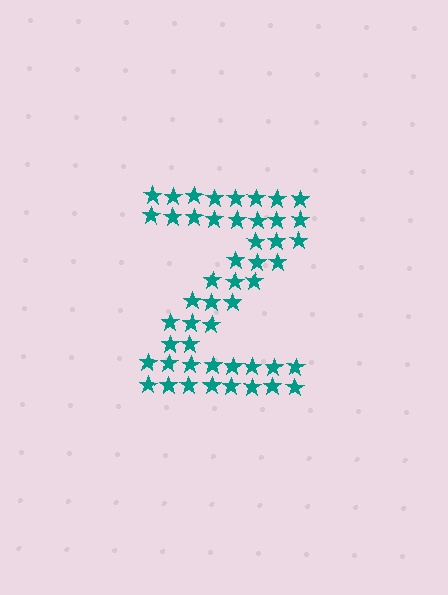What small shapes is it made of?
It is made of small stars.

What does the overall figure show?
The overall figure shows the letter Z.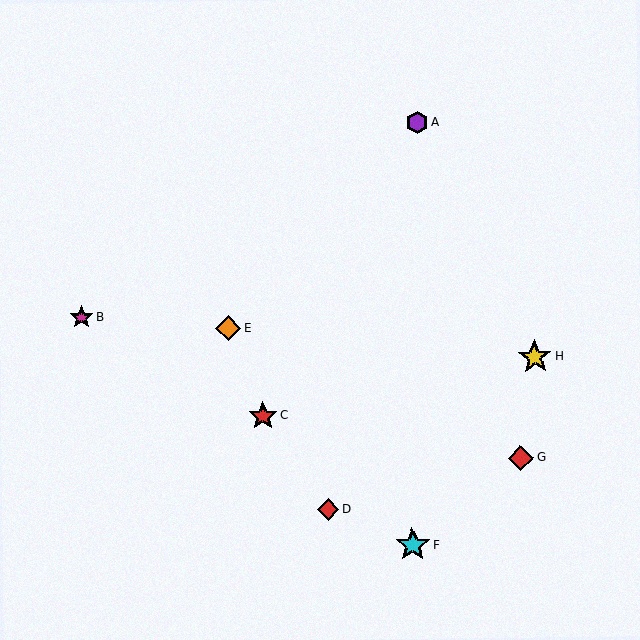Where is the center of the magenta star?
The center of the magenta star is at (82, 317).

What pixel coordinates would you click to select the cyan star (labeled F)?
Click at (413, 545) to select the cyan star F.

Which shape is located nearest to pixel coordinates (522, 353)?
The yellow star (labeled H) at (535, 357) is nearest to that location.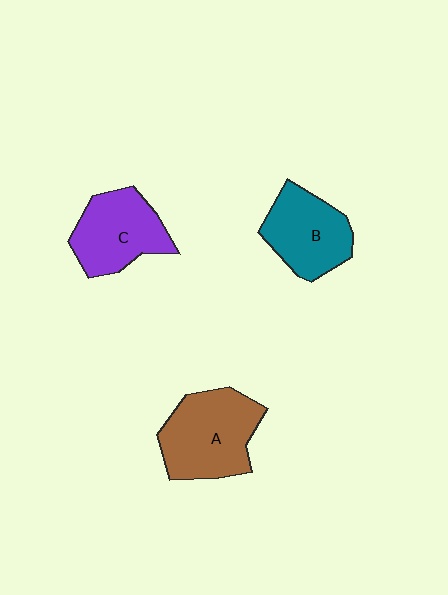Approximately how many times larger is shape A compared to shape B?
Approximately 1.2 times.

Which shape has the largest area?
Shape A (brown).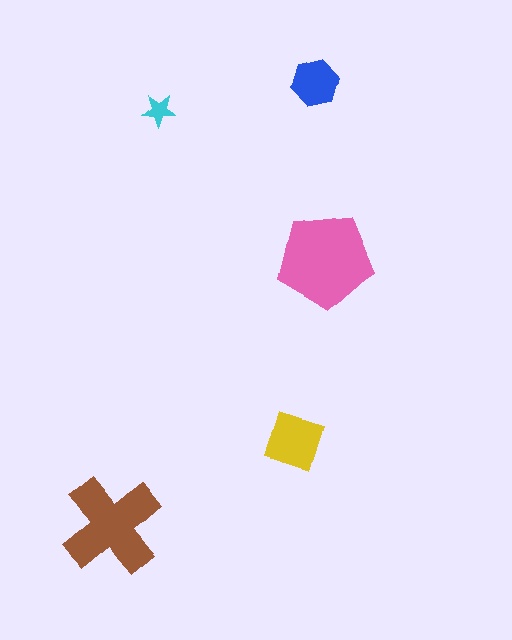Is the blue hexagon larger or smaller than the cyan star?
Larger.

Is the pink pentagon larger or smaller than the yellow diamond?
Larger.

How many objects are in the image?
There are 5 objects in the image.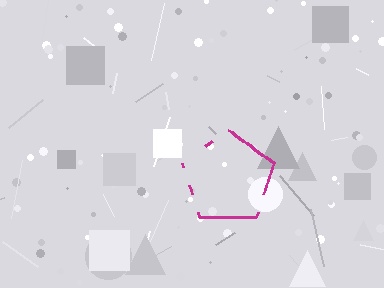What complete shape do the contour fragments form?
The contour fragments form a pentagon.